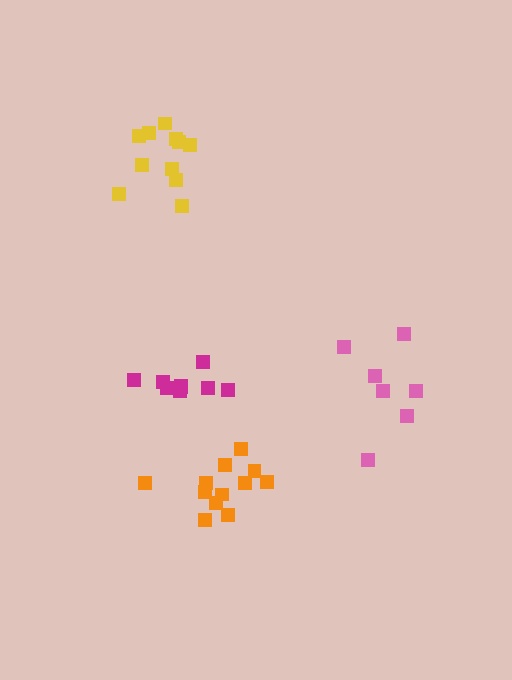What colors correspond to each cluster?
The clusters are colored: orange, yellow, pink, magenta.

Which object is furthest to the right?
The pink cluster is rightmost.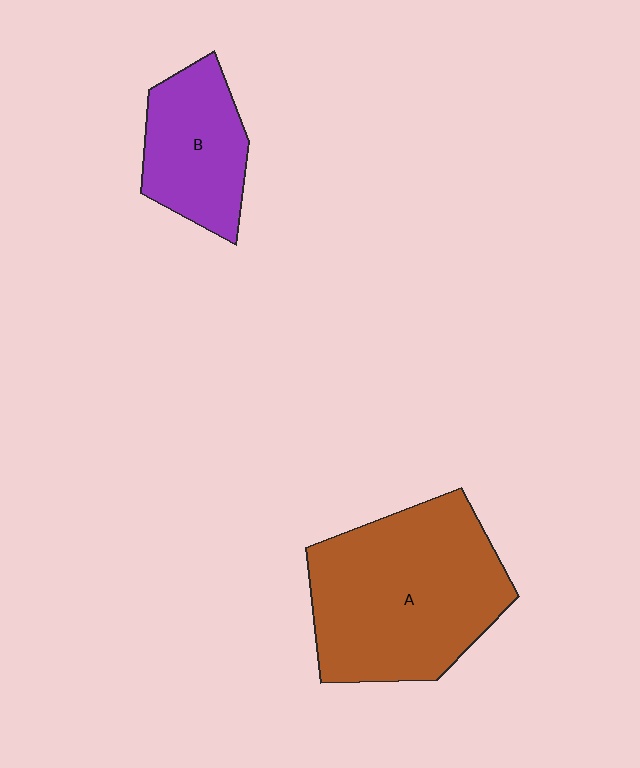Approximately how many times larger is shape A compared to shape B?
Approximately 2.0 times.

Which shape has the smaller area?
Shape B (purple).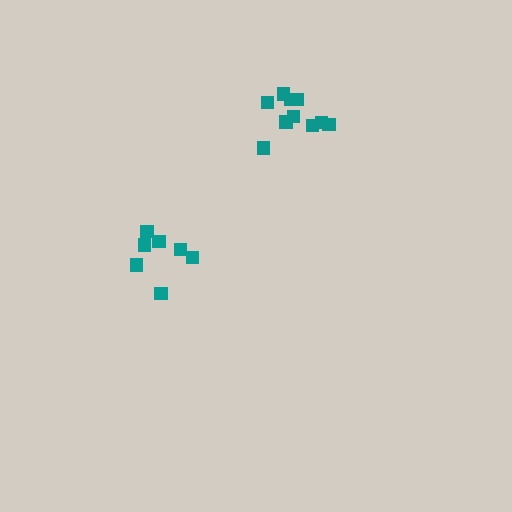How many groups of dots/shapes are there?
There are 2 groups.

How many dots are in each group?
Group 1: 7 dots, Group 2: 10 dots (17 total).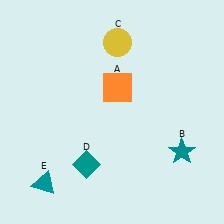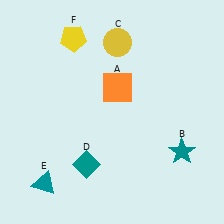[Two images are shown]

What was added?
A yellow pentagon (F) was added in Image 2.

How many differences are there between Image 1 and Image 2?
There is 1 difference between the two images.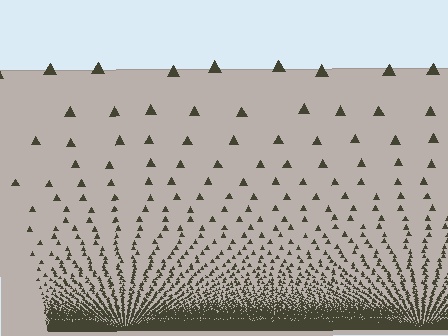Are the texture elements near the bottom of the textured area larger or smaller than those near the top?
Smaller. The gradient is inverted — elements near the bottom are smaller and denser.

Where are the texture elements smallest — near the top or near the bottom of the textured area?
Near the bottom.